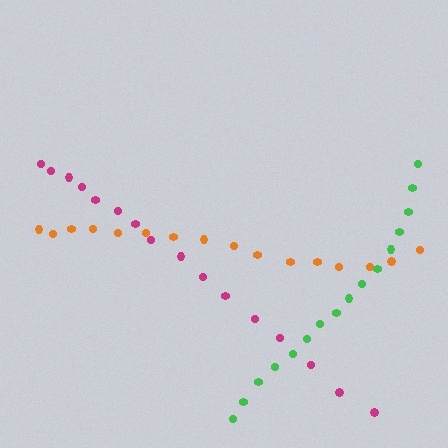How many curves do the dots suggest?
There are 3 distinct paths.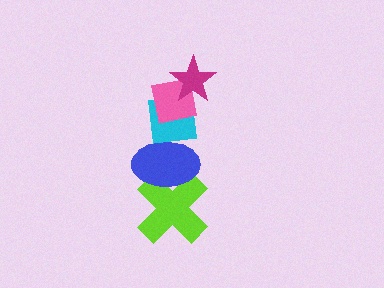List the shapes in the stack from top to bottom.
From top to bottom: the magenta star, the pink square, the cyan square, the blue ellipse, the lime cross.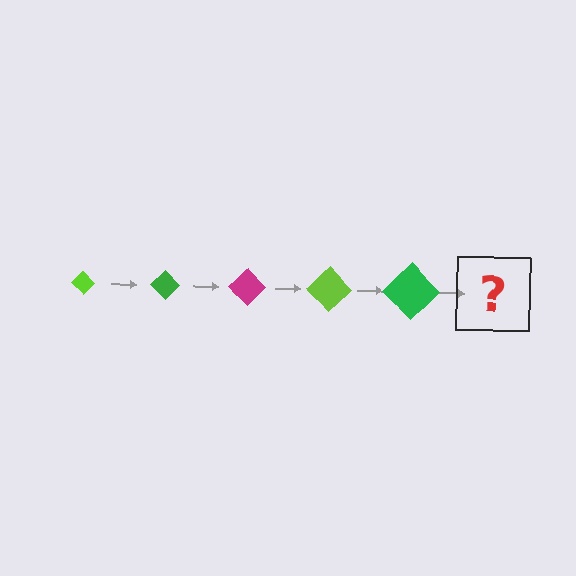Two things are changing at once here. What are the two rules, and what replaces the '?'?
The two rules are that the diamond grows larger each step and the color cycles through lime, green, and magenta. The '?' should be a magenta diamond, larger than the previous one.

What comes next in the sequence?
The next element should be a magenta diamond, larger than the previous one.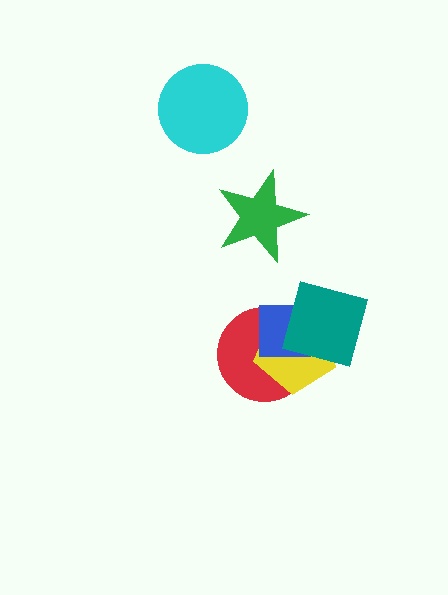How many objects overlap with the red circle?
3 objects overlap with the red circle.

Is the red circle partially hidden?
Yes, it is partially covered by another shape.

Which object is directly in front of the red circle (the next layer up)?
The yellow pentagon is directly in front of the red circle.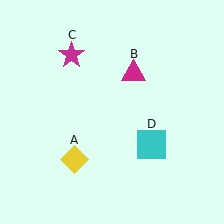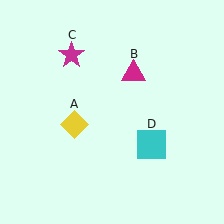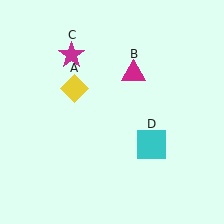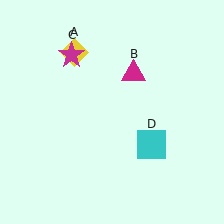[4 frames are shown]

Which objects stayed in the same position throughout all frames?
Magenta triangle (object B) and magenta star (object C) and cyan square (object D) remained stationary.